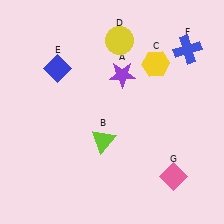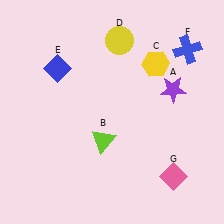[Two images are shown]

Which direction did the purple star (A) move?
The purple star (A) moved right.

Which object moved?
The purple star (A) moved right.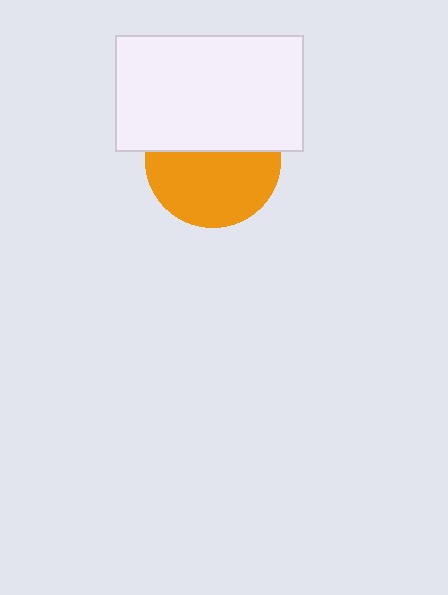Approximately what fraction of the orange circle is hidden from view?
Roughly 42% of the orange circle is hidden behind the white rectangle.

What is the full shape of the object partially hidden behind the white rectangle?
The partially hidden object is an orange circle.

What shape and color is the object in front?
The object in front is a white rectangle.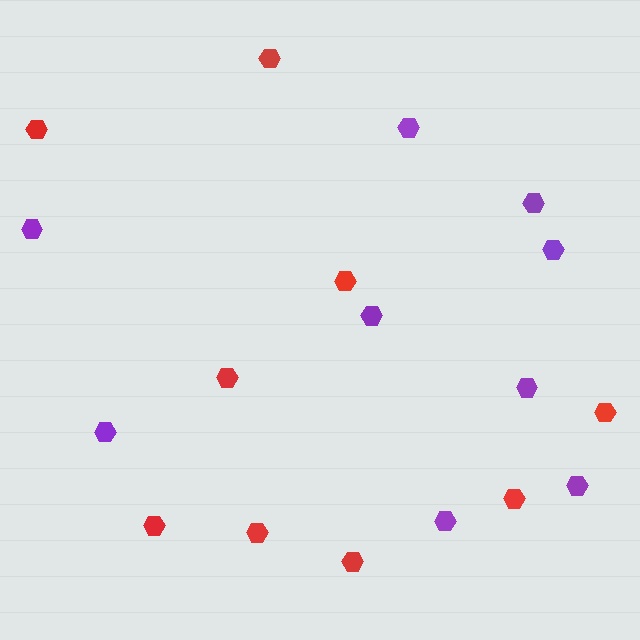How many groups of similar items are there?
There are 2 groups: one group of red hexagons (9) and one group of purple hexagons (9).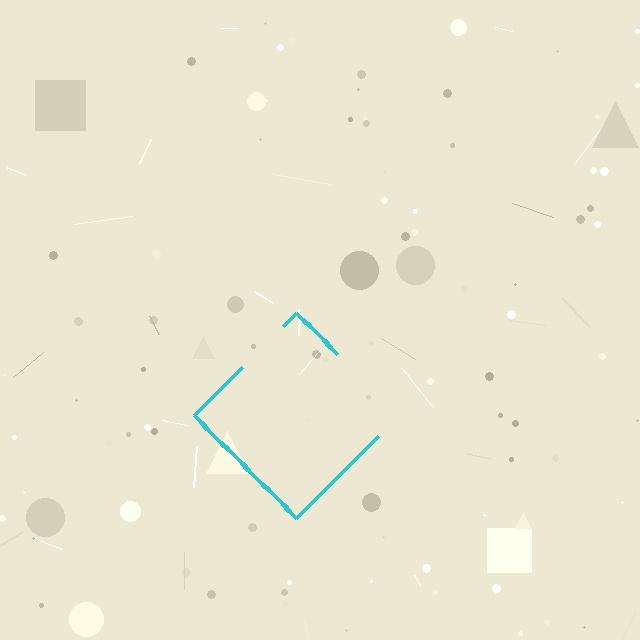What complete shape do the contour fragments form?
The contour fragments form a diamond.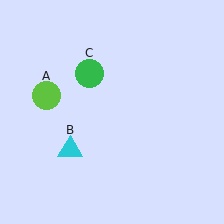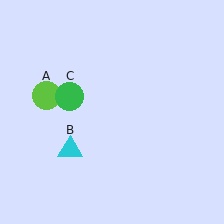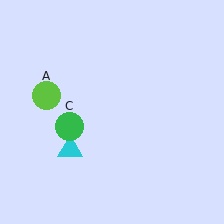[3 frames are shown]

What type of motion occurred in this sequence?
The green circle (object C) rotated counterclockwise around the center of the scene.